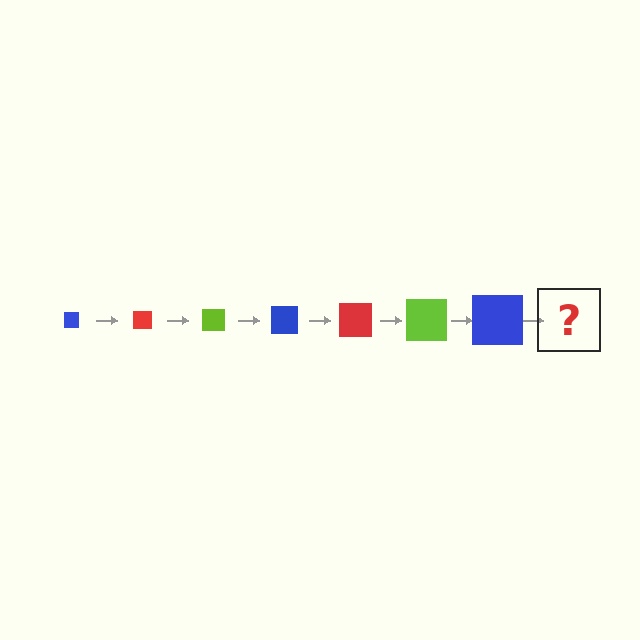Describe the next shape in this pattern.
It should be a red square, larger than the previous one.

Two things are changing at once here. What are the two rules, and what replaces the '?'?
The two rules are that the square grows larger each step and the color cycles through blue, red, and lime. The '?' should be a red square, larger than the previous one.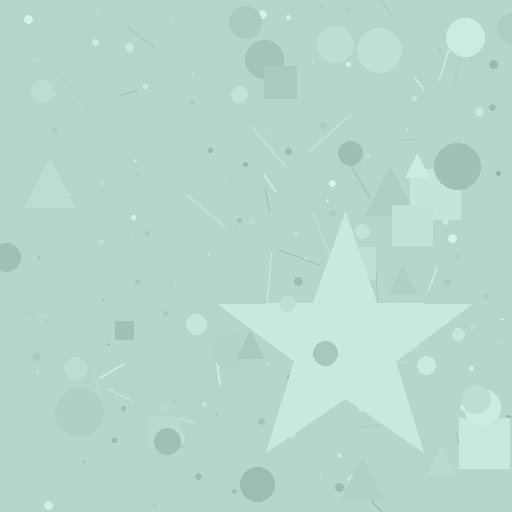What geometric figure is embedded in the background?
A star is embedded in the background.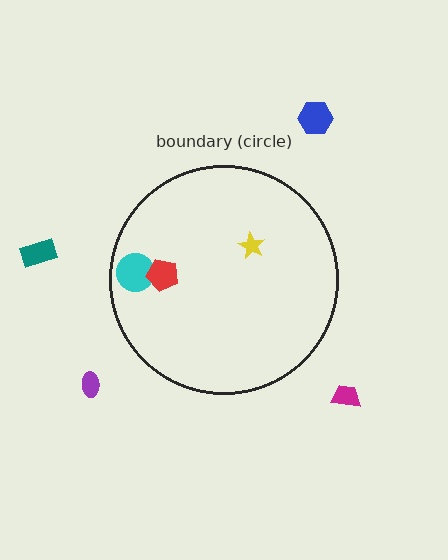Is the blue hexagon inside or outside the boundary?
Outside.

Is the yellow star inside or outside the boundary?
Inside.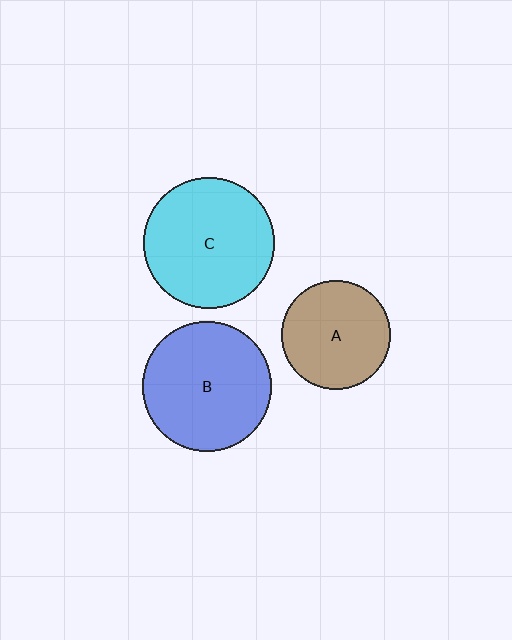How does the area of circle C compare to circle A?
Approximately 1.5 times.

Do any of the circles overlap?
No, none of the circles overlap.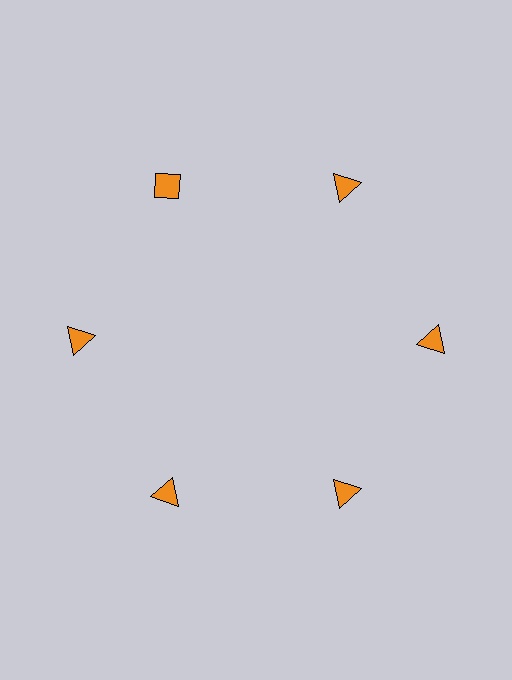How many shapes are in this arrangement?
There are 6 shapes arranged in a ring pattern.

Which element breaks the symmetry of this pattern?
The orange diamond at roughly the 11 o'clock position breaks the symmetry. All other shapes are orange triangles.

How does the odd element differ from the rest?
It has a different shape: diamond instead of triangle.